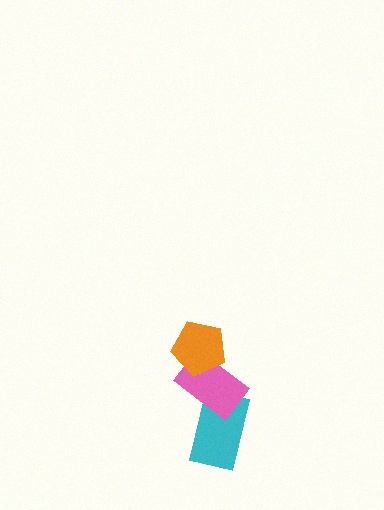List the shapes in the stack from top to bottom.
From top to bottom: the orange pentagon, the pink rectangle, the cyan rectangle.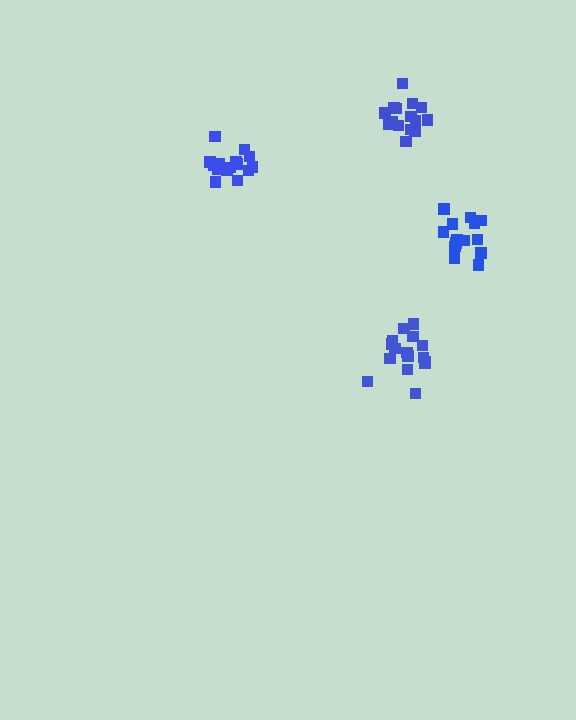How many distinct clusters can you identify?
There are 4 distinct clusters.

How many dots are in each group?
Group 1: 16 dots, Group 2: 15 dots, Group 3: 16 dots, Group 4: 15 dots (62 total).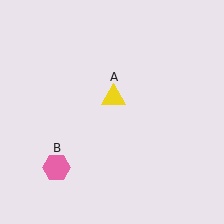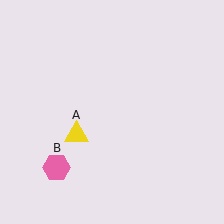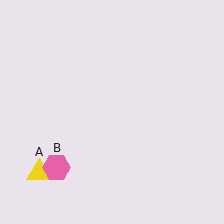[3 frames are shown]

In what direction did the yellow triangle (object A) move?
The yellow triangle (object A) moved down and to the left.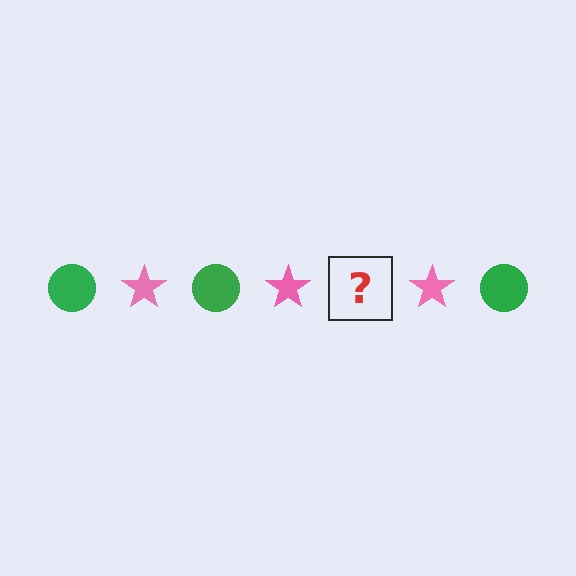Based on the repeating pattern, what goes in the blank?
The blank should be a green circle.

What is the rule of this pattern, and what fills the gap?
The rule is that the pattern alternates between green circle and pink star. The gap should be filled with a green circle.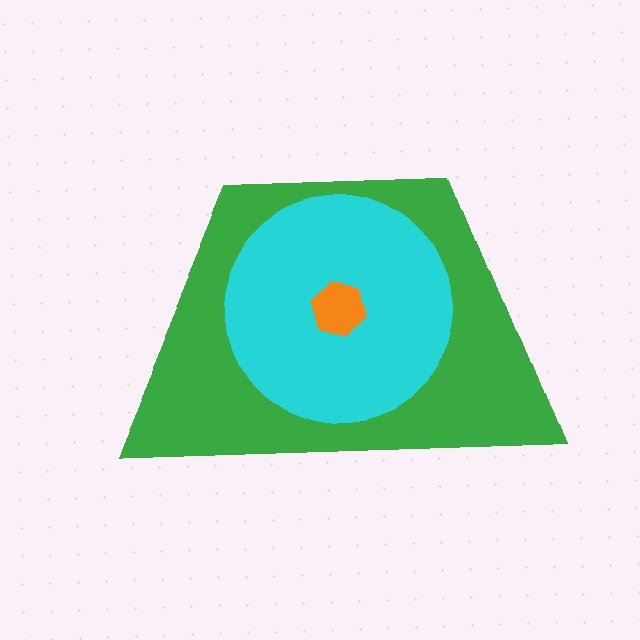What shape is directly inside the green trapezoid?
The cyan circle.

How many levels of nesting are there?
3.